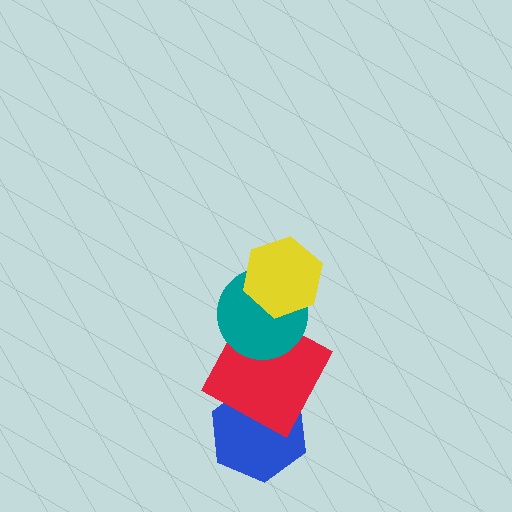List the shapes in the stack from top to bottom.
From top to bottom: the yellow hexagon, the teal circle, the red square, the blue hexagon.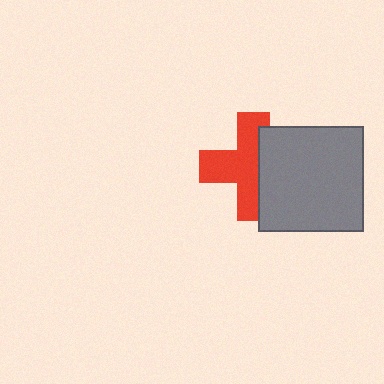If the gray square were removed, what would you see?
You would see the complete red cross.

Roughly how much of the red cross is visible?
About half of it is visible (roughly 60%).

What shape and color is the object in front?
The object in front is a gray square.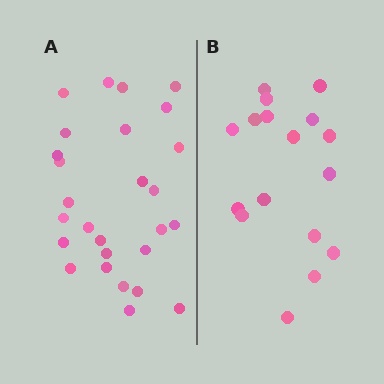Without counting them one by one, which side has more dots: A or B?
Region A (the left region) has more dots.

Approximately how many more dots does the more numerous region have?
Region A has roughly 10 or so more dots than region B.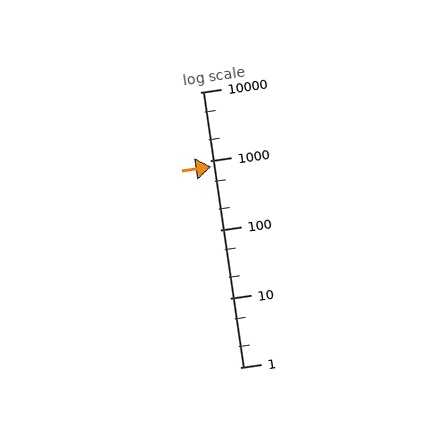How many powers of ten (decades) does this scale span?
The scale spans 4 decades, from 1 to 10000.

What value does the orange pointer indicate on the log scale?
The pointer indicates approximately 820.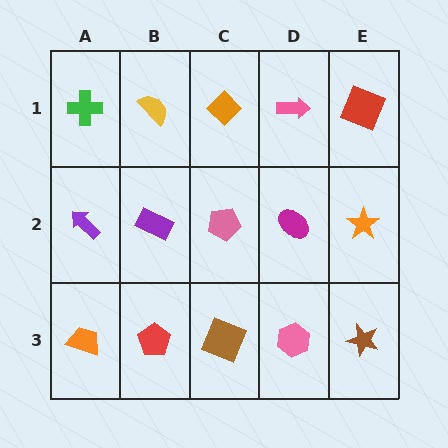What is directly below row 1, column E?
An orange star.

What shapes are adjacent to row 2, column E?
A red square (row 1, column E), a brown star (row 3, column E), a magenta ellipse (row 2, column D).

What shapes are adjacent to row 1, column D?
A magenta ellipse (row 2, column D), an orange diamond (row 1, column C), a red square (row 1, column E).